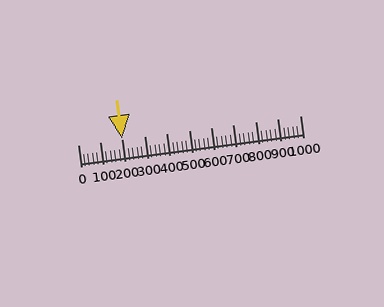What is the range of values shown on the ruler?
The ruler shows values from 0 to 1000.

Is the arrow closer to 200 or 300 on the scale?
The arrow is closer to 200.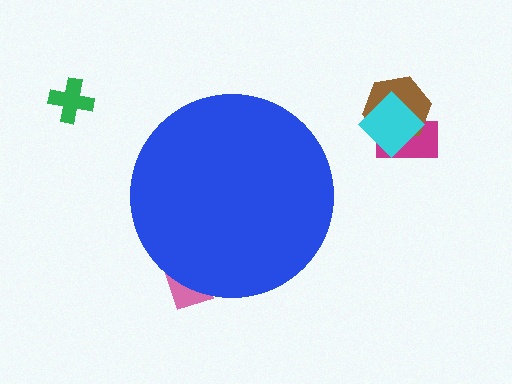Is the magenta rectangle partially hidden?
No, the magenta rectangle is fully visible.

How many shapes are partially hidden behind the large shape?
1 shape is partially hidden.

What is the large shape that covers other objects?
A blue circle.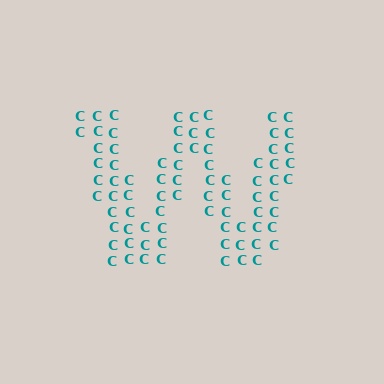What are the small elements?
The small elements are letter C's.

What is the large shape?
The large shape is the letter W.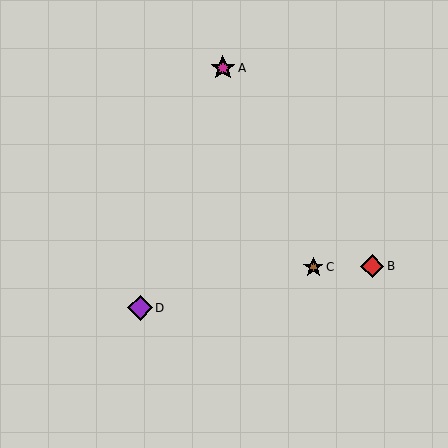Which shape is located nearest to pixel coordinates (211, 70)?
The magenta star (labeled A) at (223, 68) is nearest to that location.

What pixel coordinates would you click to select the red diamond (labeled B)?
Click at (372, 266) to select the red diamond B.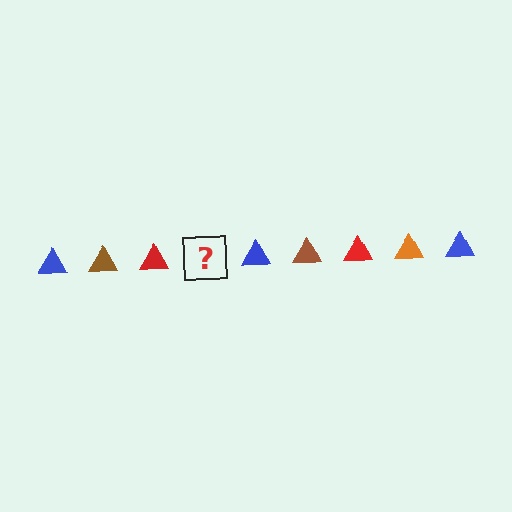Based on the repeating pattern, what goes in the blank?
The blank should be an orange triangle.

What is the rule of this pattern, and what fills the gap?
The rule is that the pattern cycles through blue, brown, red, orange triangles. The gap should be filled with an orange triangle.